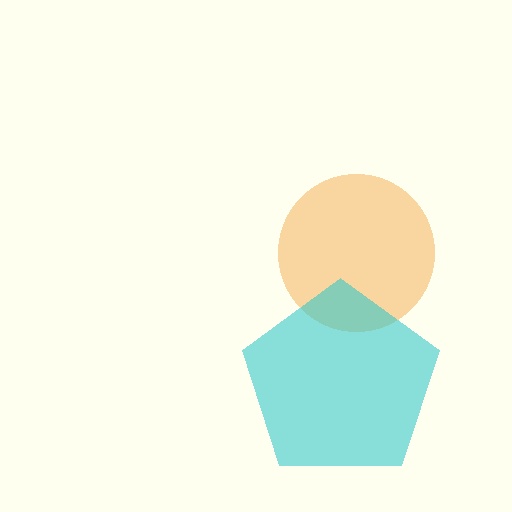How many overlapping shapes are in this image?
There are 2 overlapping shapes in the image.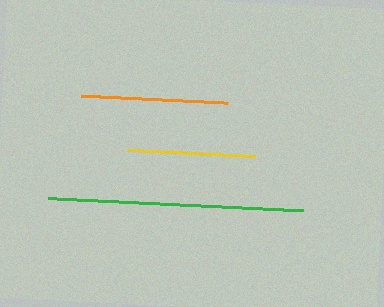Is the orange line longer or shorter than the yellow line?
The orange line is longer than the yellow line.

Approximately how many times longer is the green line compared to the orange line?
The green line is approximately 1.7 times the length of the orange line.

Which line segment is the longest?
The green line is the longest at approximately 256 pixels.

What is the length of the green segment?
The green segment is approximately 256 pixels long.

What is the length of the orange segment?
The orange segment is approximately 147 pixels long.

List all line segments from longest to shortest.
From longest to shortest: green, orange, yellow.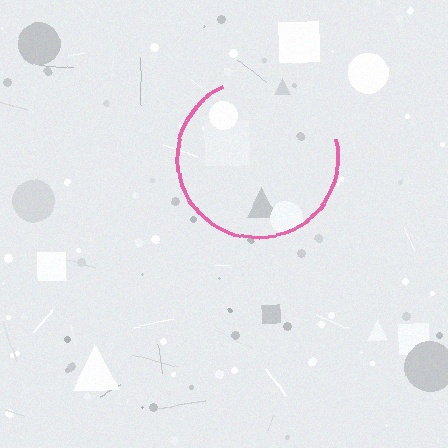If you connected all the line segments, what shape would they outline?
They would outline a circle.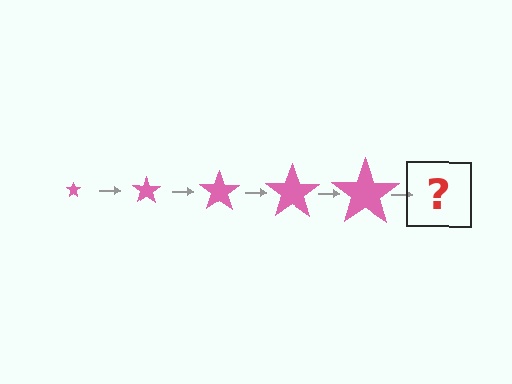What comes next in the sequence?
The next element should be a pink star, larger than the previous one.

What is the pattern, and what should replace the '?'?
The pattern is that the star gets progressively larger each step. The '?' should be a pink star, larger than the previous one.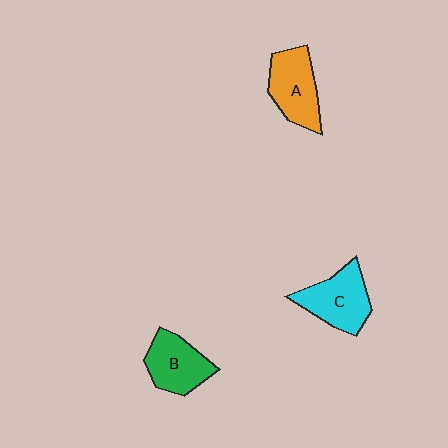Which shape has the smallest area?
Shape B (green).